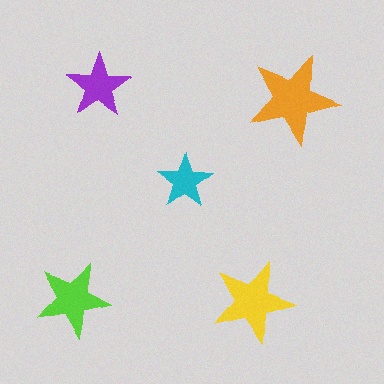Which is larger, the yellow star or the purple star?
The yellow one.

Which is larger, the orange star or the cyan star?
The orange one.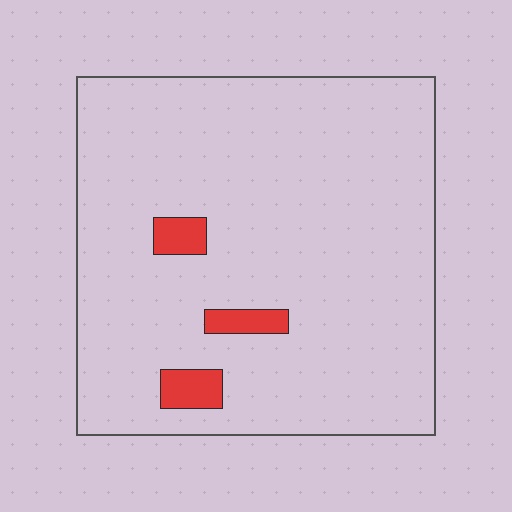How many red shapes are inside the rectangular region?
3.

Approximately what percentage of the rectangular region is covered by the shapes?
Approximately 5%.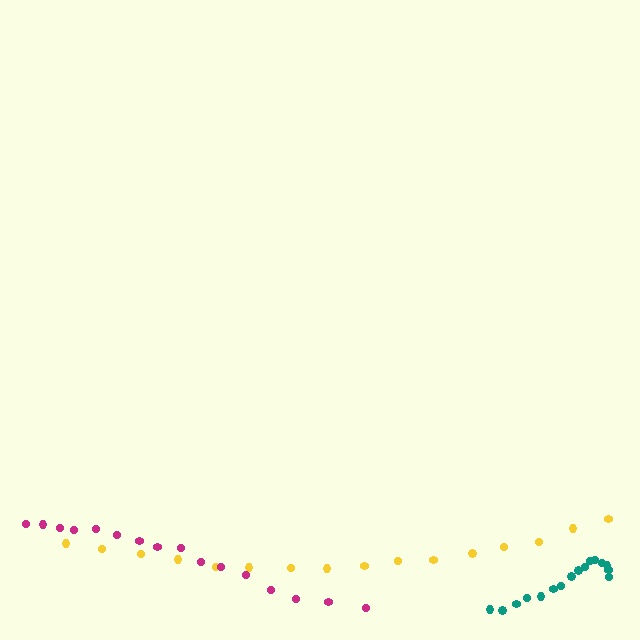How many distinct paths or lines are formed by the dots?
There are 3 distinct paths.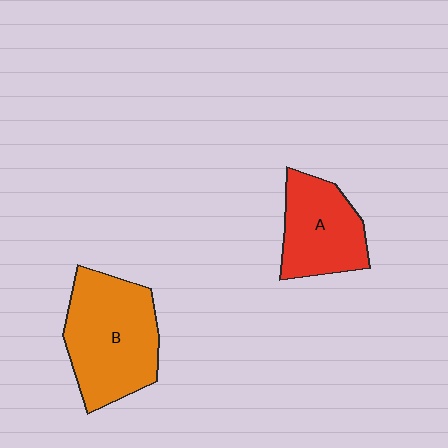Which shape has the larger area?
Shape B (orange).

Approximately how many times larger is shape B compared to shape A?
Approximately 1.4 times.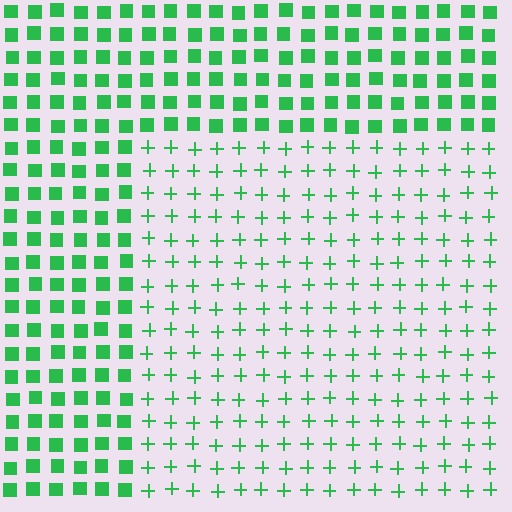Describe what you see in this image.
The image is filled with small green elements arranged in a uniform grid. A rectangle-shaped region contains plus signs, while the surrounding area contains squares. The boundary is defined purely by the change in element shape.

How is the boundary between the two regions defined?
The boundary is defined by a change in element shape: plus signs inside vs. squares outside. All elements share the same color and spacing.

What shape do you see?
I see a rectangle.